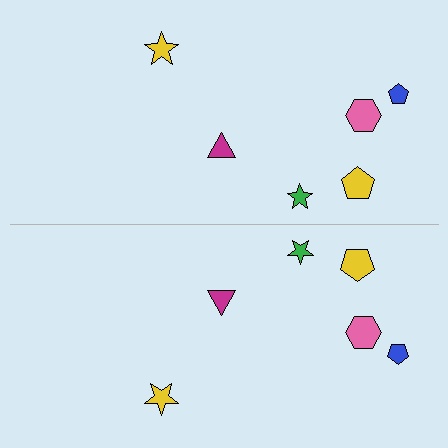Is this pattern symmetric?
Yes, this pattern has bilateral (reflection) symmetry.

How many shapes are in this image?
There are 12 shapes in this image.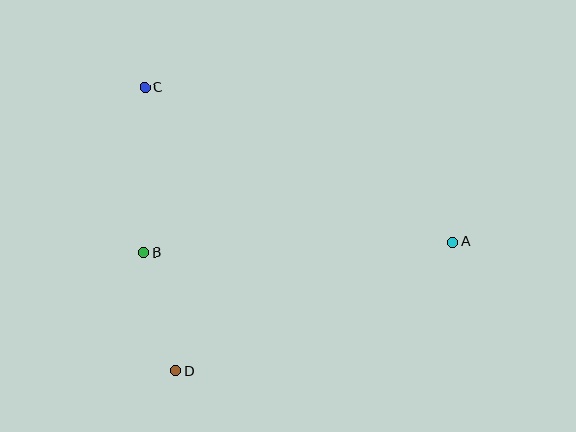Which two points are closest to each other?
Points B and D are closest to each other.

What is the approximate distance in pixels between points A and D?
The distance between A and D is approximately 305 pixels.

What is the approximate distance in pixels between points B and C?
The distance between B and C is approximately 165 pixels.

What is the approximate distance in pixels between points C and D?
The distance between C and D is approximately 285 pixels.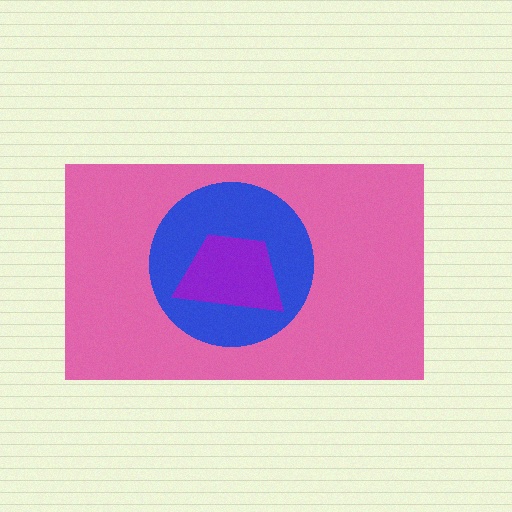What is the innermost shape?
The purple trapezoid.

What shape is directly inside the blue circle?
The purple trapezoid.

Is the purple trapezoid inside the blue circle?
Yes.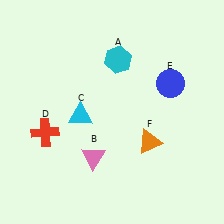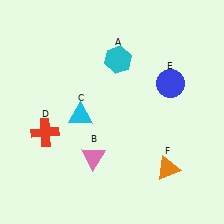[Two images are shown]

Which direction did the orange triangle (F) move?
The orange triangle (F) moved down.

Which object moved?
The orange triangle (F) moved down.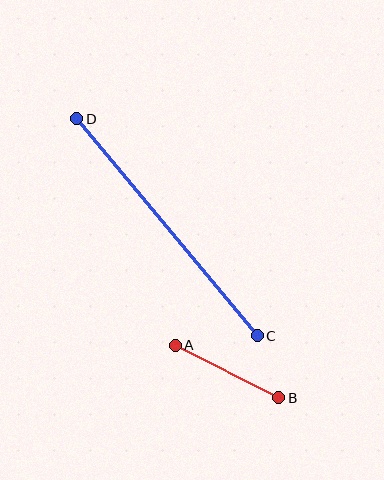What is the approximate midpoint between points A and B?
The midpoint is at approximately (227, 372) pixels.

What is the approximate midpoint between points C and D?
The midpoint is at approximately (167, 227) pixels.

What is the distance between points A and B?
The distance is approximately 116 pixels.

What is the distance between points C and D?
The distance is approximately 282 pixels.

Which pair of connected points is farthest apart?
Points C and D are farthest apart.